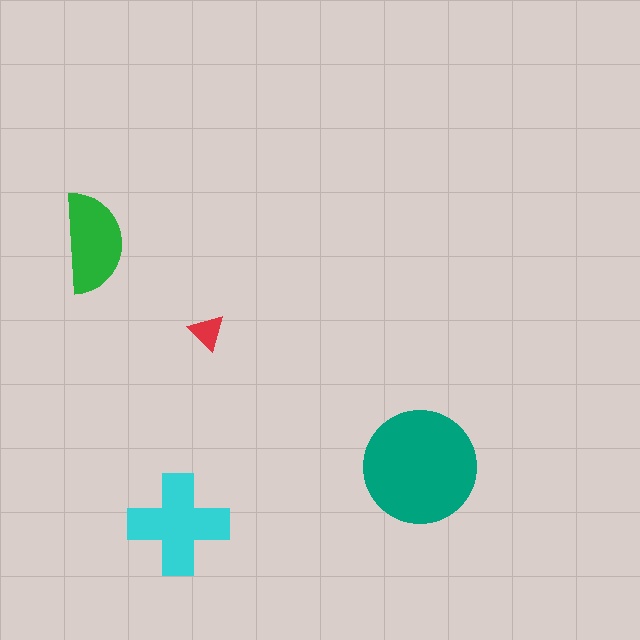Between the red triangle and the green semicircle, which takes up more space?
The green semicircle.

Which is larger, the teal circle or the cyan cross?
The teal circle.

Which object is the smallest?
The red triangle.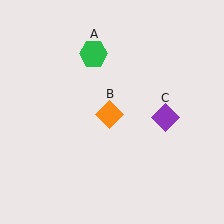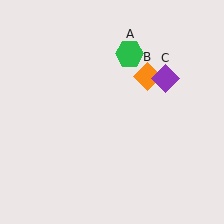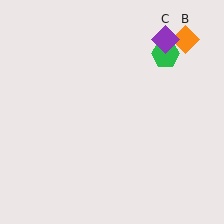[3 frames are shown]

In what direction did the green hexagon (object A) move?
The green hexagon (object A) moved right.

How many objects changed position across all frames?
3 objects changed position: green hexagon (object A), orange diamond (object B), purple diamond (object C).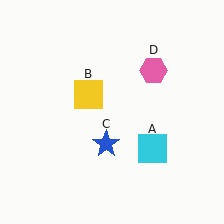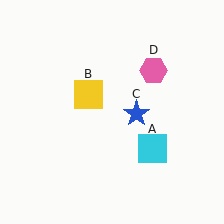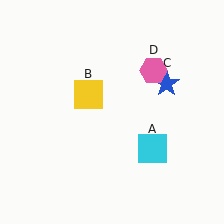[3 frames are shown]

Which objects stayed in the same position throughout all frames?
Cyan square (object A) and yellow square (object B) and pink hexagon (object D) remained stationary.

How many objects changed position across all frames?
1 object changed position: blue star (object C).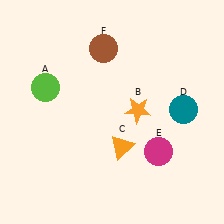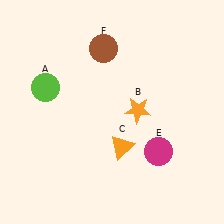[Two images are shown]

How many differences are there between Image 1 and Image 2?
There is 1 difference between the two images.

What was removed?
The teal circle (D) was removed in Image 2.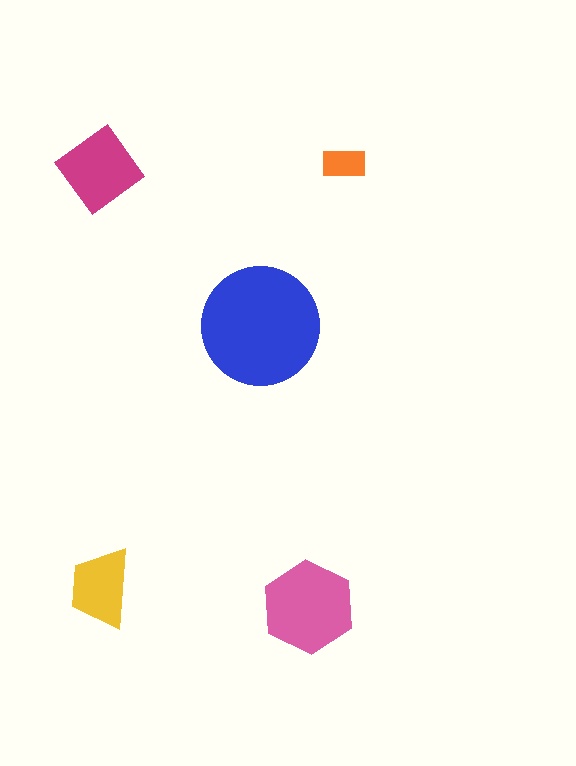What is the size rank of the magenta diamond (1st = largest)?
3rd.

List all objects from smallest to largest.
The orange rectangle, the yellow trapezoid, the magenta diamond, the pink hexagon, the blue circle.